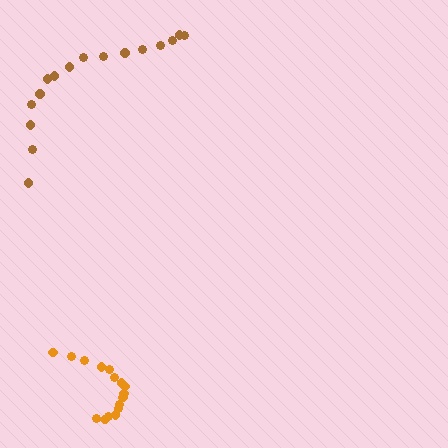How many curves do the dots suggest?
There are 2 distinct paths.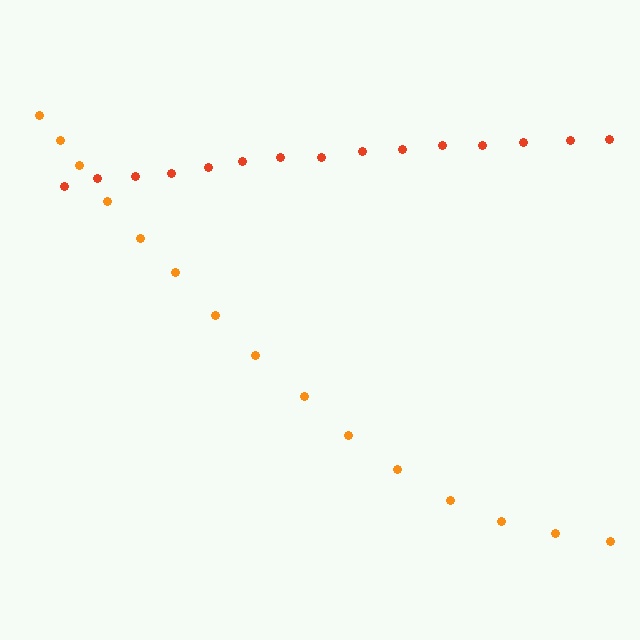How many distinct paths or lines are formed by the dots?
There are 2 distinct paths.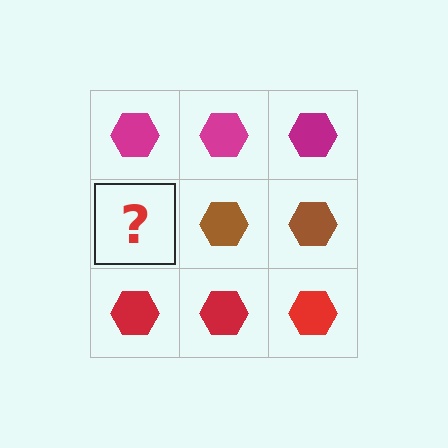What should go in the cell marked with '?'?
The missing cell should contain a brown hexagon.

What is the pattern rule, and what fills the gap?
The rule is that each row has a consistent color. The gap should be filled with a brown hexagon.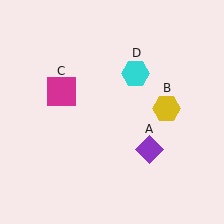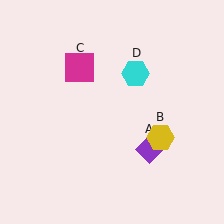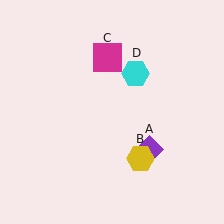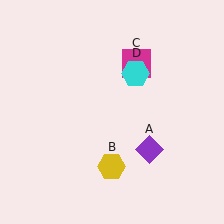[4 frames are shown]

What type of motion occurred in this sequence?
The yellow hexagon (object B), magenta square (object C) rotated clockwise around the center of the scene.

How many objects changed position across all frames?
2 objects changed position: yellow hexagon (object B), magenta square (object C).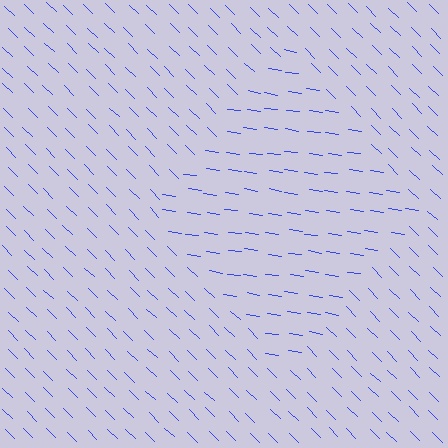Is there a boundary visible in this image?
Yes, there is a texture boundary formed by a change in line orientation.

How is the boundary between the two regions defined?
The boundary is defined purely by a change in line orientation (approximately 36 degrees difference). All lines are the same color and thickness.